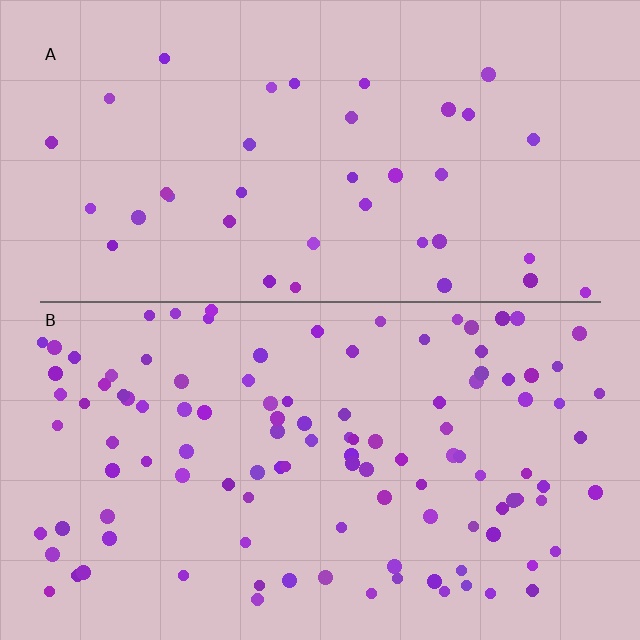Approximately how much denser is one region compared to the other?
Approximately 2.9× — region B over region A.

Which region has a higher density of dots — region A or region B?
B (the bottom).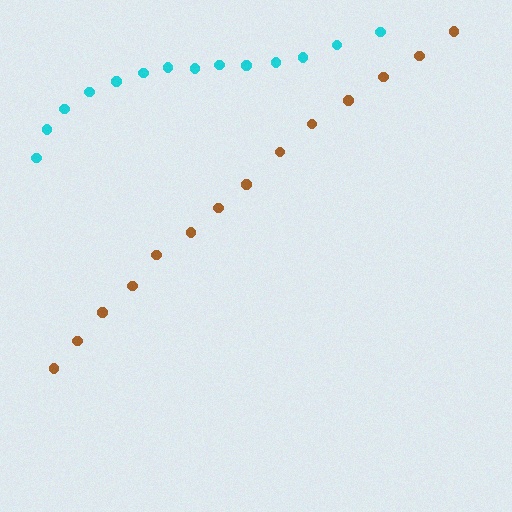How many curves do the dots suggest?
There are 2 distinct paths.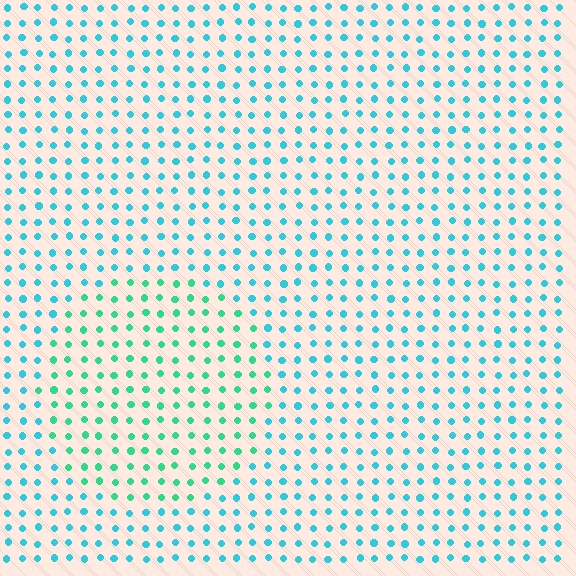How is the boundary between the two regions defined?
The boundary is defined purely by a slight shift in hue (about 35 degrees). Spacing, size, and orientation are identical on both sides.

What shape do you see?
I see a circle.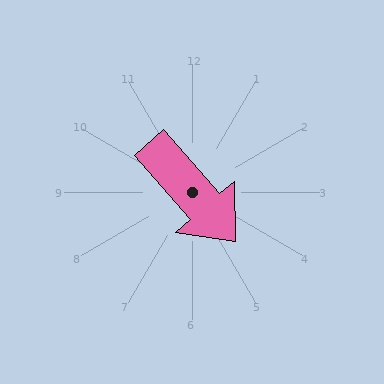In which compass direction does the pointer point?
Southeast.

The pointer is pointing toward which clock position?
Roughly 5 o'clock.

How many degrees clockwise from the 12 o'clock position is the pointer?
Approximately 139 degrees.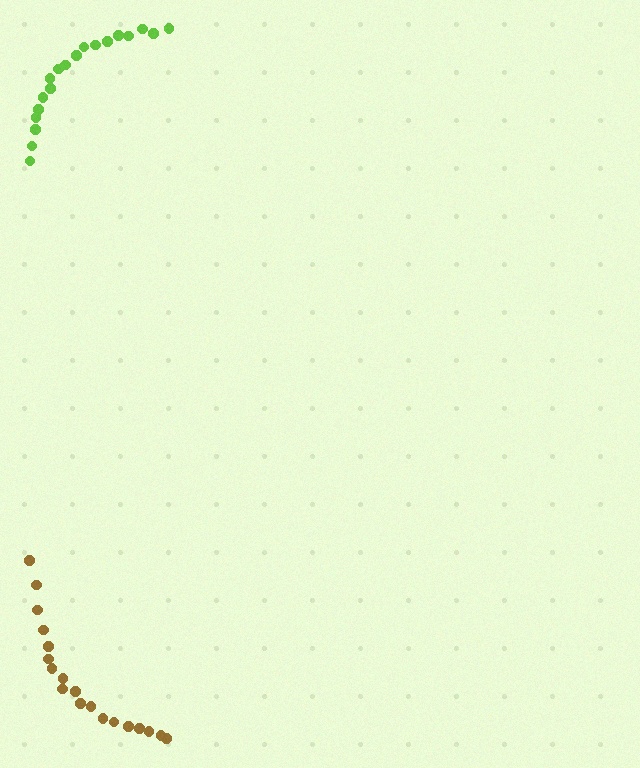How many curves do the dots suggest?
There are 2 distinct paths.